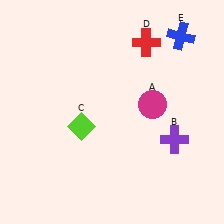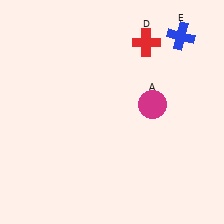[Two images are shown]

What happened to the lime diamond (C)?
The lime diamond (C) was removed in Image 2. It was in the bottom-left area of Image 1.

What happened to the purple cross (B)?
The purple cross (B) was removed in Image 2. It was in the bottom-right area of Image 1.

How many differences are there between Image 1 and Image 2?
There are 2 differences between the two images.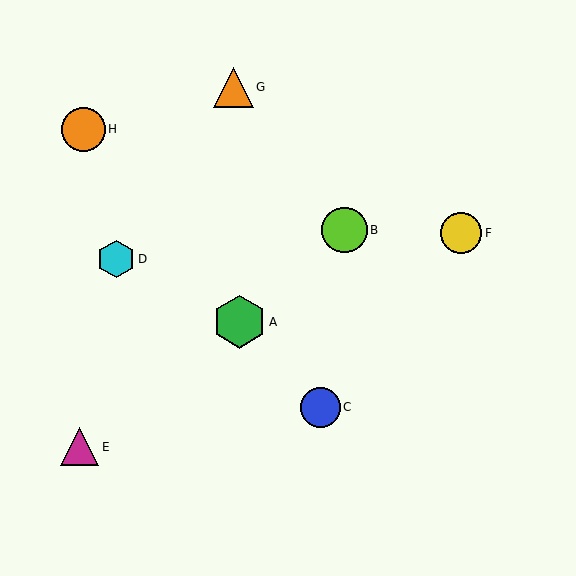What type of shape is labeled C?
Shape C is a blue circle.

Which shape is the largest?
The green hexagon (labeled A) is the largest.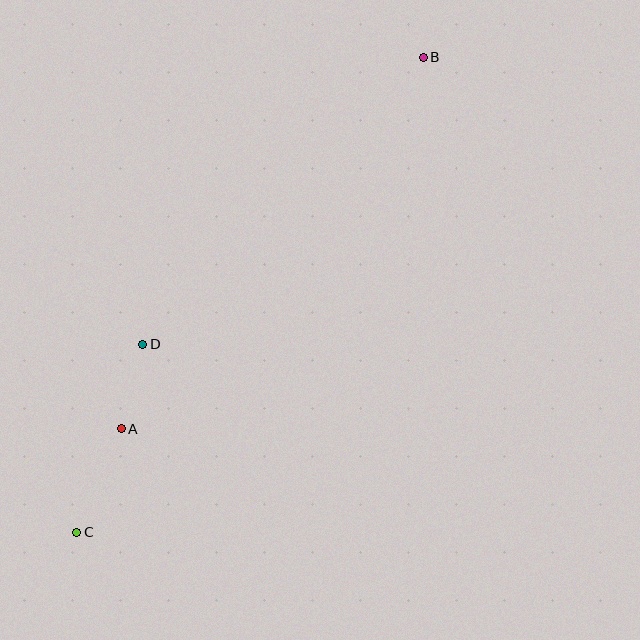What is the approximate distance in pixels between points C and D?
The distance between C and D is approximately 199 pixels.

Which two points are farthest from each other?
Points B and C are farthest from each other.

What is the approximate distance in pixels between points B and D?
The distance between B and D is approximately 401 pixels.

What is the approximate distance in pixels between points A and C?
The distance between A and C is approximately 112 pixels.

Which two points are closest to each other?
Points A and D are closest to each other.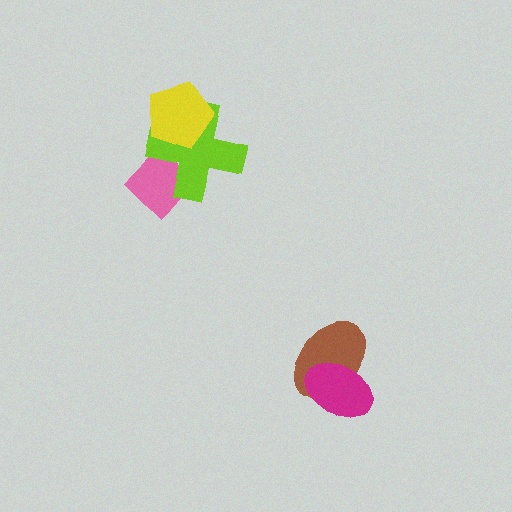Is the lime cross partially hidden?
Yes, it is partially covered by another shape.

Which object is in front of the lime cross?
The yellow pentagon is in front of the lime cross.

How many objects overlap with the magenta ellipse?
1 object overlaps with the magenta ellipse.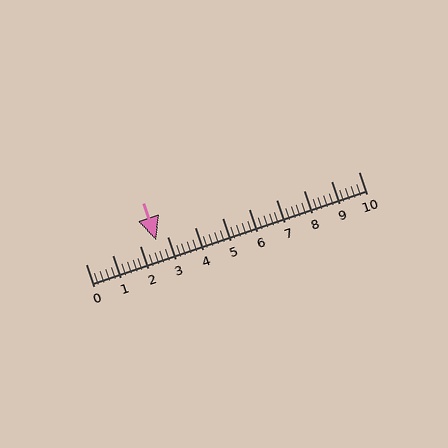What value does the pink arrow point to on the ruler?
The pink arrow points to approximately 2.6.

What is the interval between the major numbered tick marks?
The major tick marks are spaced 1 units apart.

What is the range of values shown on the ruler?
The ruler shows values from 0 to 10.